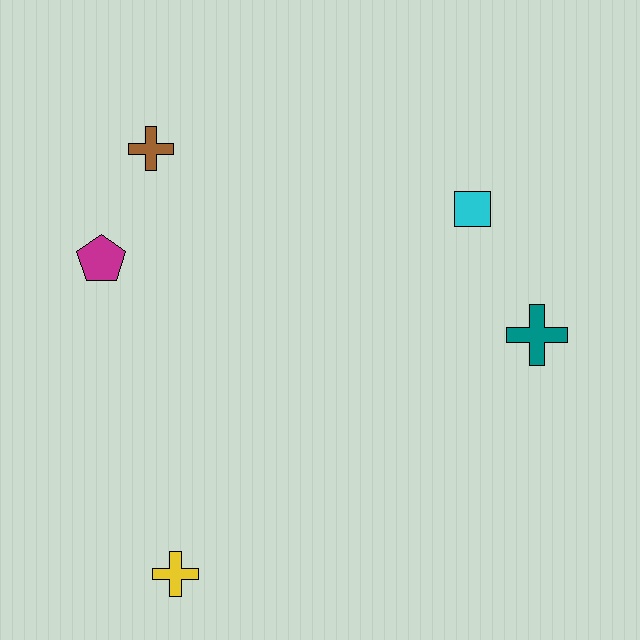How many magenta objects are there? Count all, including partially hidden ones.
There is 1 magenta object.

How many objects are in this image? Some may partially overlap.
There are 5 objects.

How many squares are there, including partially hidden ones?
There is 1 square.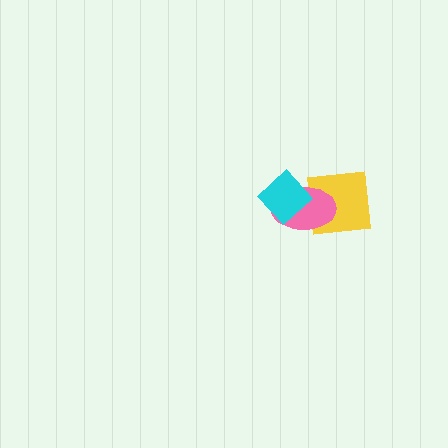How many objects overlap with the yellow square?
1 object overlaps with the yellow square.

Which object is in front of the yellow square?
The pink ellipse is in front of the yellow square.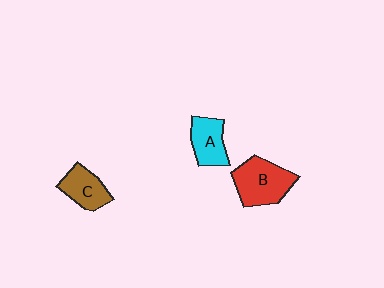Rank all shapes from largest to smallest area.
From largest to smallest: B (red), A (cyan), C (brown).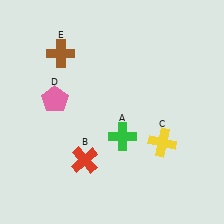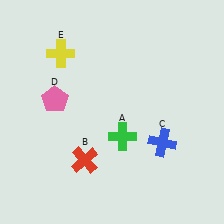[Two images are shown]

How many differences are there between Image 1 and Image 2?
There are 2 differences between the two images.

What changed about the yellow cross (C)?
In Image 1, C is yellow. In Image 2, it changed to blue.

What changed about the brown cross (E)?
In Image 1, E is brown. In Image 2, it changed to yellow.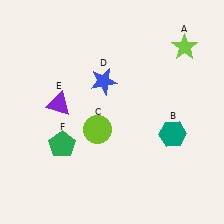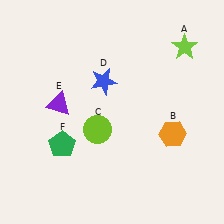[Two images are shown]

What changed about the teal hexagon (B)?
In Image 1, B is teal. In Image 2, it changed to orange.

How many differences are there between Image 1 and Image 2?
There is 1 difference between the two images.